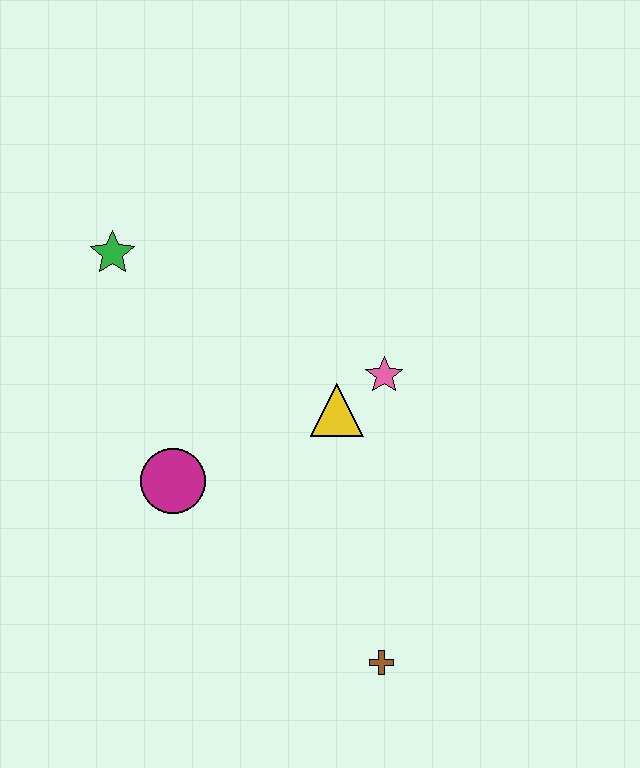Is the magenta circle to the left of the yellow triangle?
Yes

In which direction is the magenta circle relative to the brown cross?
The magenta circle is to the left of the brown cross.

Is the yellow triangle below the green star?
Yes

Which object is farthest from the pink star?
The green star is farthest from the pink star.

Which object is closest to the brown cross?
The yellow triangle is closest to the brown cross.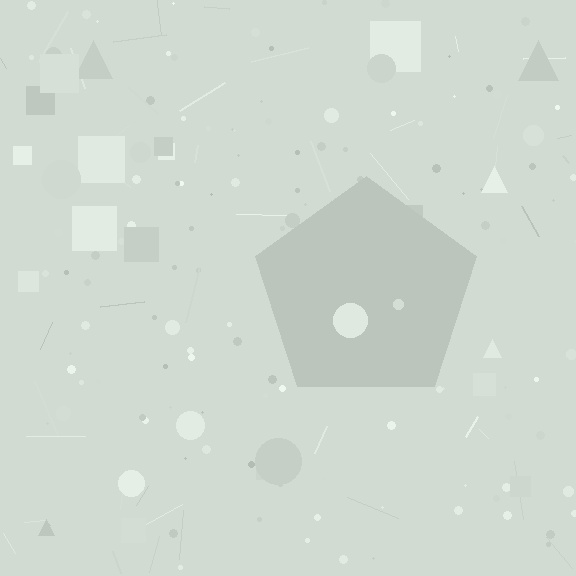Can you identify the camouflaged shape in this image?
The camouflaged shape is a pentagon.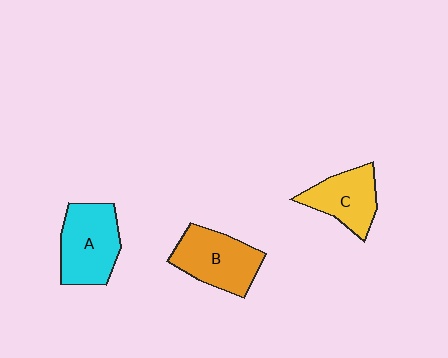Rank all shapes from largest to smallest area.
From largest to smallest: A (cyan), B (orange), C (yellow).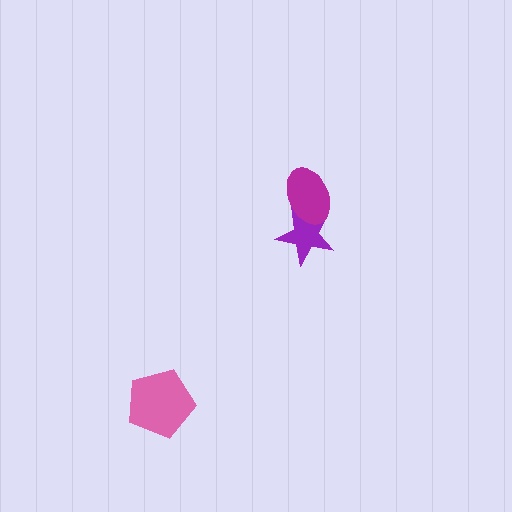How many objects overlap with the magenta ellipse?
1 object overlaps with the magenta ellipse.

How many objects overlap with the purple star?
1 object overlaps with the purple star.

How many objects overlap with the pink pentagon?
0 objects overlap with the pink pentagon.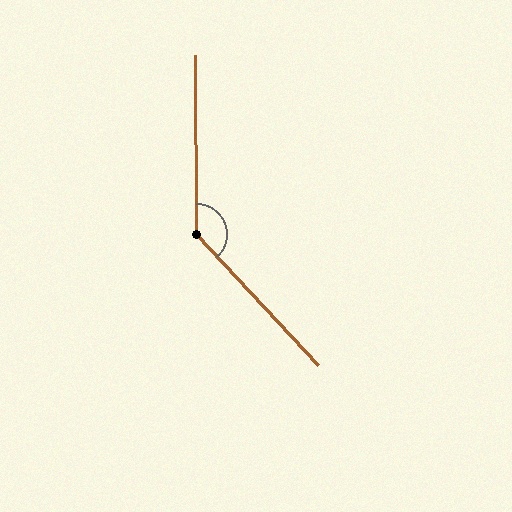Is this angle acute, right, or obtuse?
It is obtuse.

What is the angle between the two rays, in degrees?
Approximately 137 degrees.